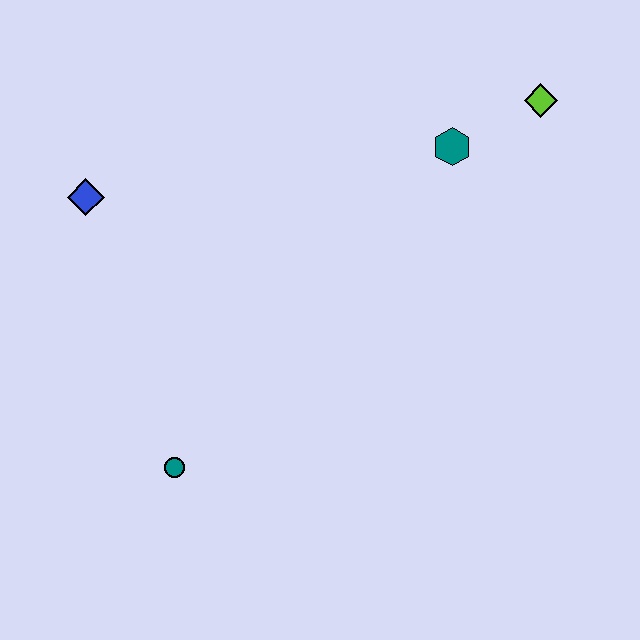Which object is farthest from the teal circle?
The lime diamond is farthest from the teal circle.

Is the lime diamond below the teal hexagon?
No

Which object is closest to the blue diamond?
The teal circle is closest to the blue diamond.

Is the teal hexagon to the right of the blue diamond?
Yes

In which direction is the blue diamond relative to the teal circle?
The blue diamond is above the teal circle.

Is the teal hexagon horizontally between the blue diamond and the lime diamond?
Yes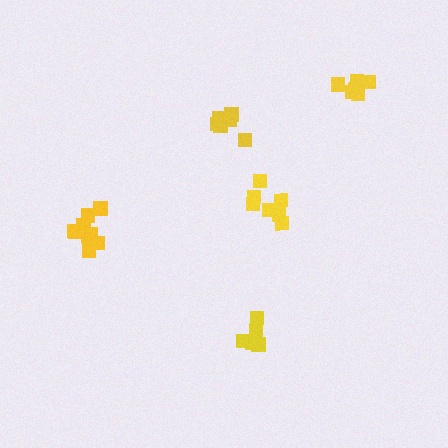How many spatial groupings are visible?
There are 5 spatial groupings.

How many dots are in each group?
Group 1: 6 dots, Group 2: 11 dots, Group 3: 7 dots, Group 4: 6 dots, Group 5: 7 dots (37 total).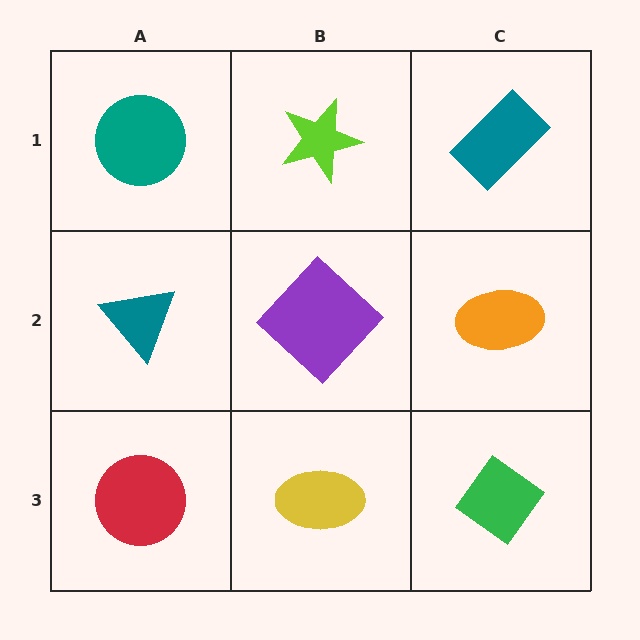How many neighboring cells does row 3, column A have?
2.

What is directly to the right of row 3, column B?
A green diamond.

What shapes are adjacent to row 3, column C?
An orange ellipse (row 2, column C), a yellow ellipse (row 3, column B).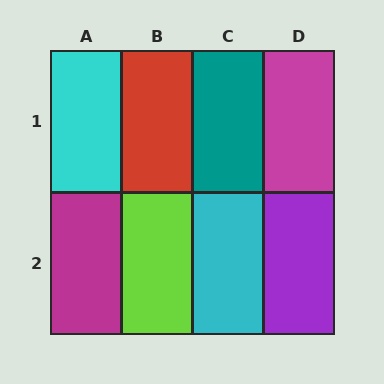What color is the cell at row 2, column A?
Magenta.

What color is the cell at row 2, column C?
Cyan.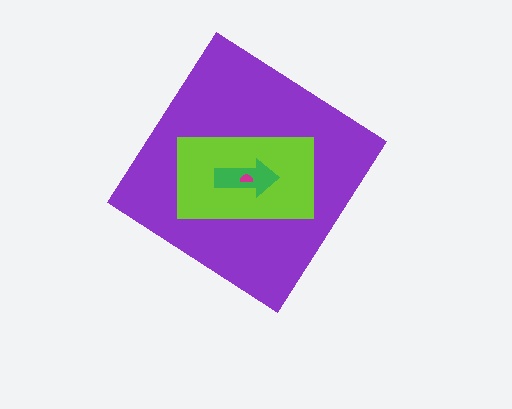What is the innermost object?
The magenta semicircle.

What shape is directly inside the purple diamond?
The lime rectangle.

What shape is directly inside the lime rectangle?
The green arrow.